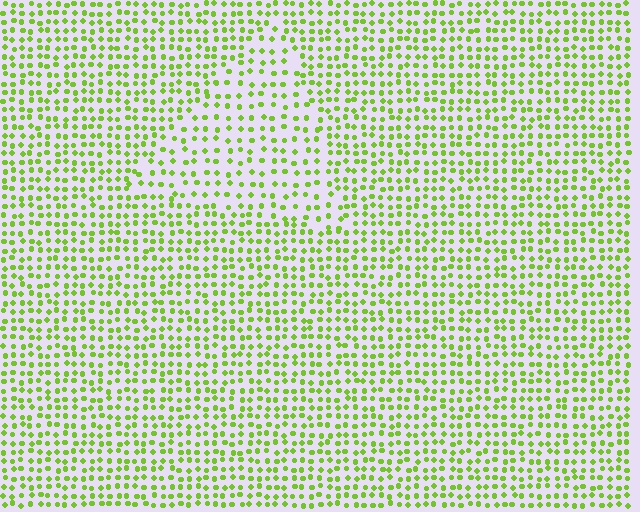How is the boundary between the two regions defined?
The boundary is defined by a change in element density (approximately 1.6x ratio). All elements are the same color, size, and shape.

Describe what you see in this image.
The image contains small lime elements arranged at two different densities. A triangle-shaped region is visible where the elements are less densely packed than the surrounding area.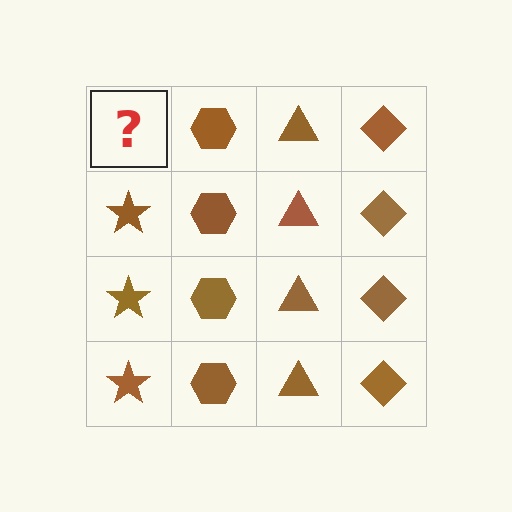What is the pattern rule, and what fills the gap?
The rule is that each column has a consistent shape. The gap should be filled with a brown star.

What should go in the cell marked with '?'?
The missing cell should contain a brown star.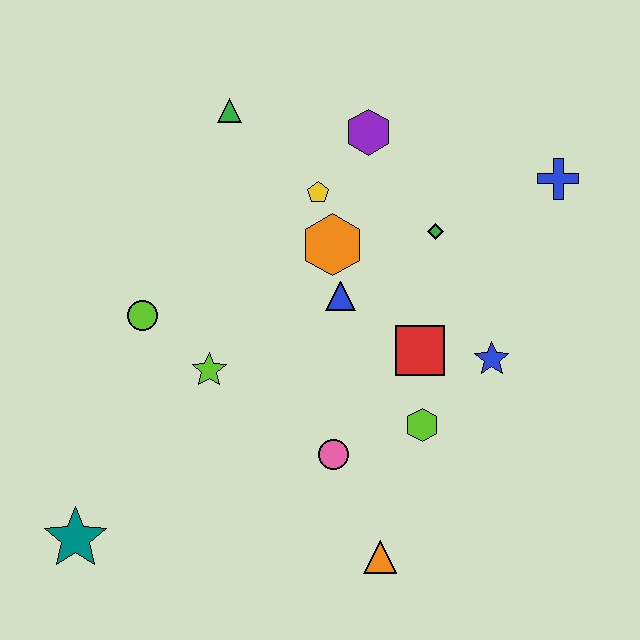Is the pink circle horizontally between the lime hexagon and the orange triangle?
No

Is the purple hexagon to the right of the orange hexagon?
Yes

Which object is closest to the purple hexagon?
The yellow pentagon is closest to the purple hexagon.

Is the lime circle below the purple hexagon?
Yes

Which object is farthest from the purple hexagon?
The teal star is farthest from the purple hexagon.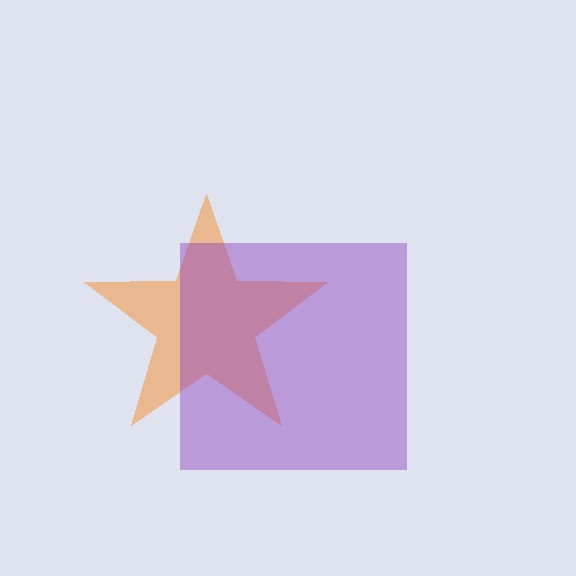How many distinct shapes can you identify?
There are 2 distinct shapes: an orange star, a purple square.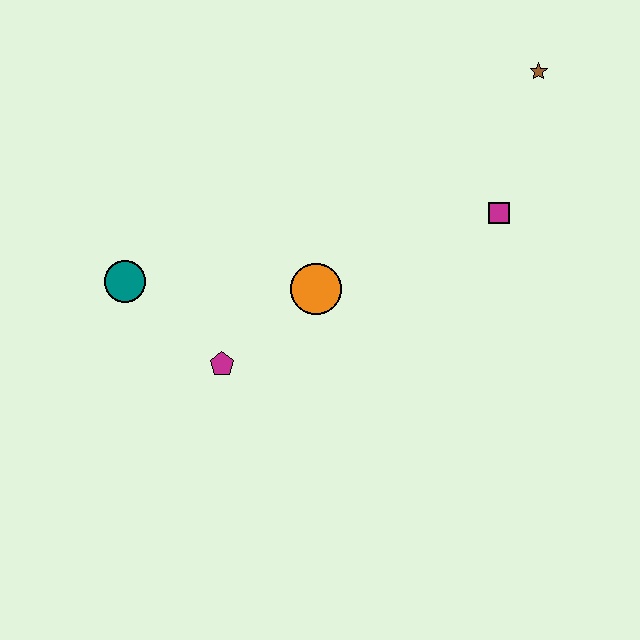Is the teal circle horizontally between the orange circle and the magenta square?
No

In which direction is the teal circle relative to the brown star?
The teal circle is to the left of the brown star.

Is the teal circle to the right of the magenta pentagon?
No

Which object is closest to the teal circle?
The magenta pentagon is closest to the teal circle.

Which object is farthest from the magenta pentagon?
The brown star is farthest from the magenta pentagon.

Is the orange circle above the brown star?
No